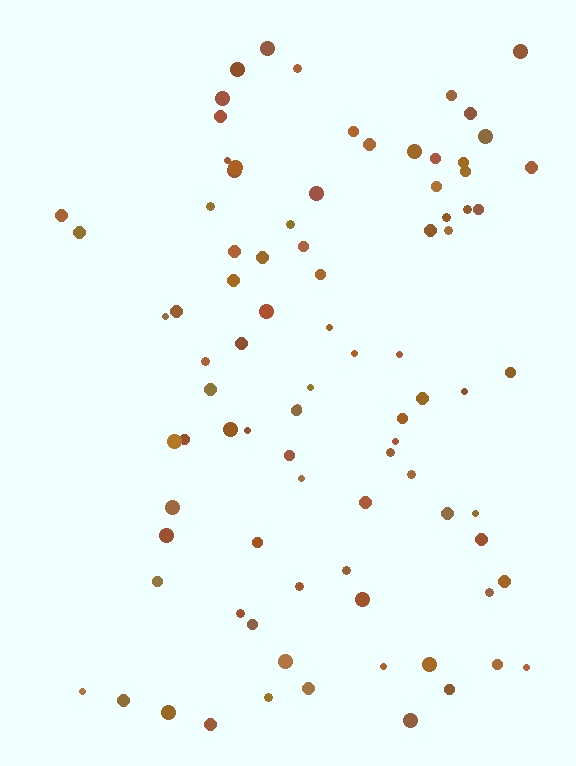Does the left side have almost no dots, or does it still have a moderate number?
Still a moderate number, just noticeably fewer than the right.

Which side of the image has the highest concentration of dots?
The right.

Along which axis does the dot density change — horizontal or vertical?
Horizontal.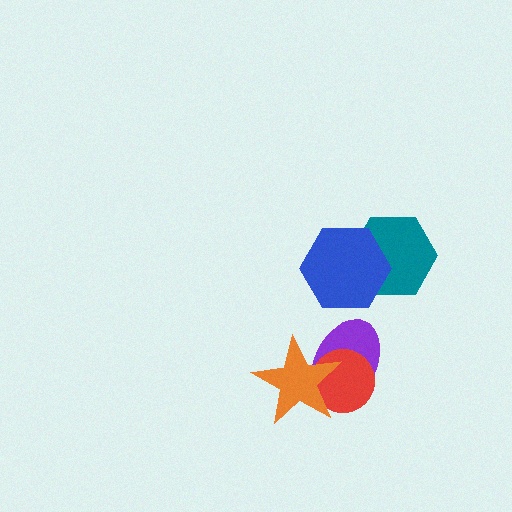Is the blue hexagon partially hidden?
No, no other shape covers it.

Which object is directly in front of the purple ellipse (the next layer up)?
The red circle is directly in front of the purple ellipse.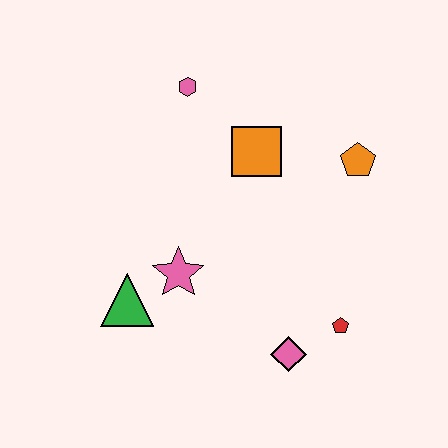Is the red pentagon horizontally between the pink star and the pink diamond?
No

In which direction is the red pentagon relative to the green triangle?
The red pentagon is to the right of the green triangle.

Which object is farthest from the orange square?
The pink diamond is farthest from the orange square.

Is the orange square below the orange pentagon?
No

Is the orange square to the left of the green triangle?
No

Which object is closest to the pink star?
The green triangle is closest to the pink star.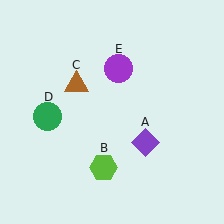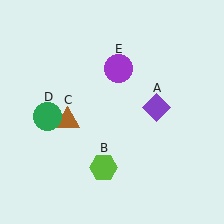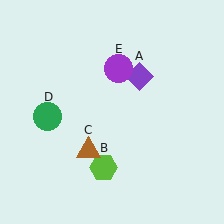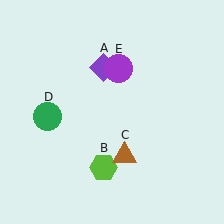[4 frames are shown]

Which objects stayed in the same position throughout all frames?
Lime hexagon (object B) and green circle (object D) and purple circle (object E) remained stationary.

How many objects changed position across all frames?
2 objects changed position: purple diamond (object A), brown triangle (object C).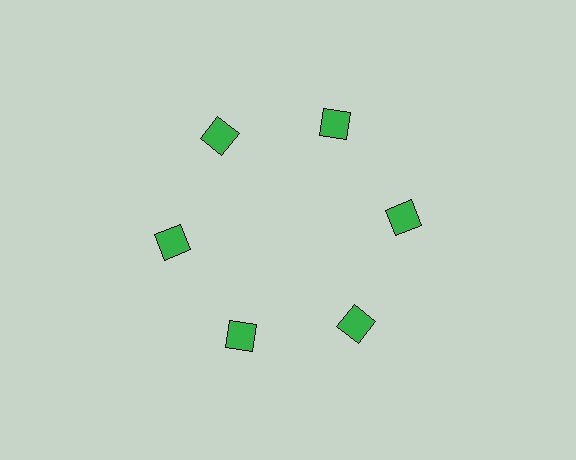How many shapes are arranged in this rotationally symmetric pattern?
There are 6 shapes, arranged in 6 groups of 1.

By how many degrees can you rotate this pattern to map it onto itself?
The pattern maps onto itself every 60 degrees of rotation.